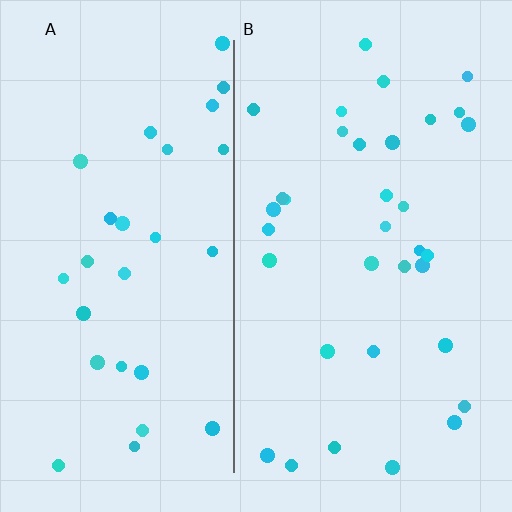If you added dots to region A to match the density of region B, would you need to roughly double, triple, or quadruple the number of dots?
Approximately double.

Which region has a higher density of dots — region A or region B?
B (the right).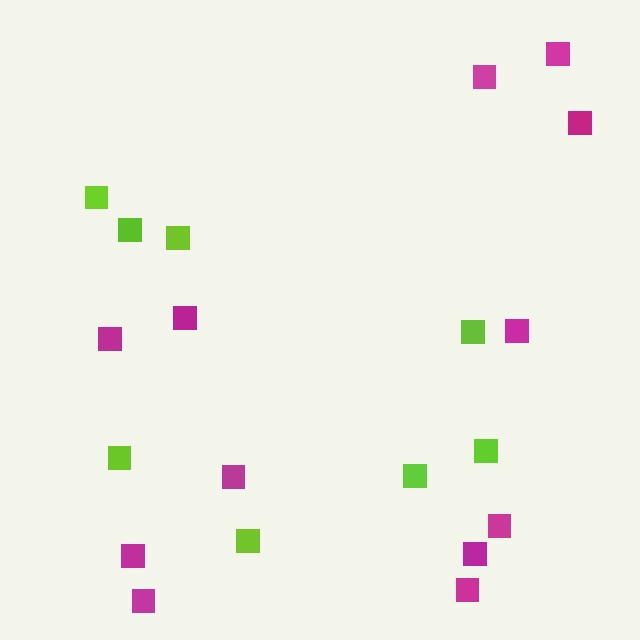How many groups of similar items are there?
There are 2 groups: one group of magenta squares (12) and one group of lime squares (8).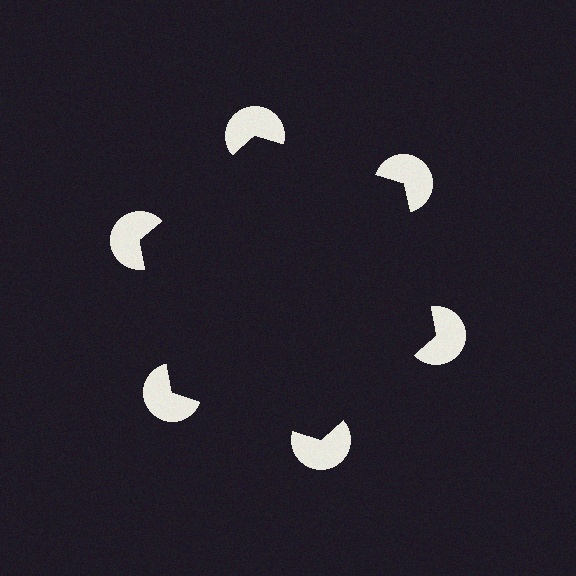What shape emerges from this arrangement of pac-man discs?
An illusory hexagon — its edges are inferred from the aligned wedge cuts in the pac-man discs, not physically drawn.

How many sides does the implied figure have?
6 sides.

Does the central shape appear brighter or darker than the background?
It typically appears slightly darker than the background, even though no actual brightness change is drawn.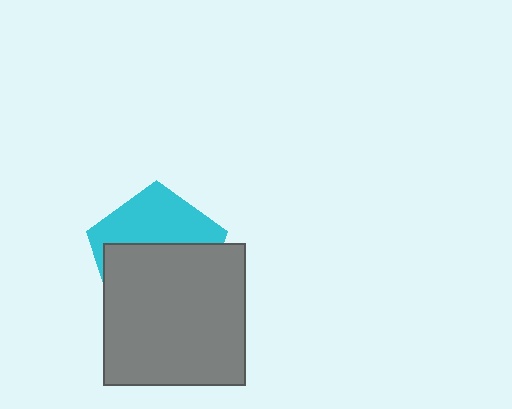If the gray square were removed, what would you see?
You would see the complete cyan pentagon.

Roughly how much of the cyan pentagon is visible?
A small part of it is visible (roughly 42%).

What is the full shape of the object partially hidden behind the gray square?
The partially hidden object is a cyan pentagon.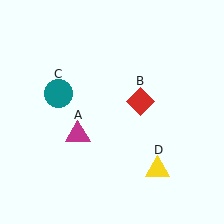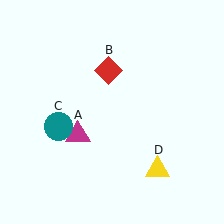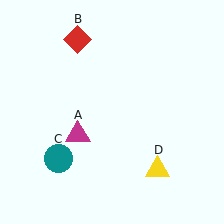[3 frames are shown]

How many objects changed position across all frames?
2 objects changed position: red diamond (object B), teal circle (object C).